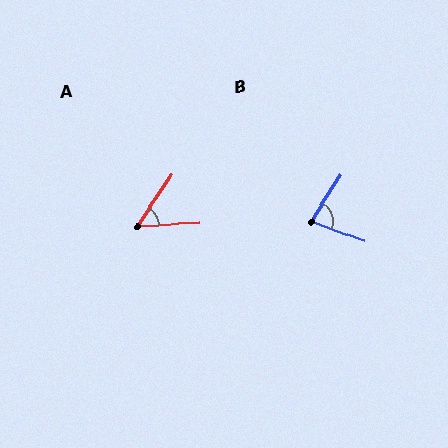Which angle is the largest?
B, at approximately 79 degrees.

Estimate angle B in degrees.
Approximately 79 degrees.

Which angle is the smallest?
A, at approximately 53 degrees.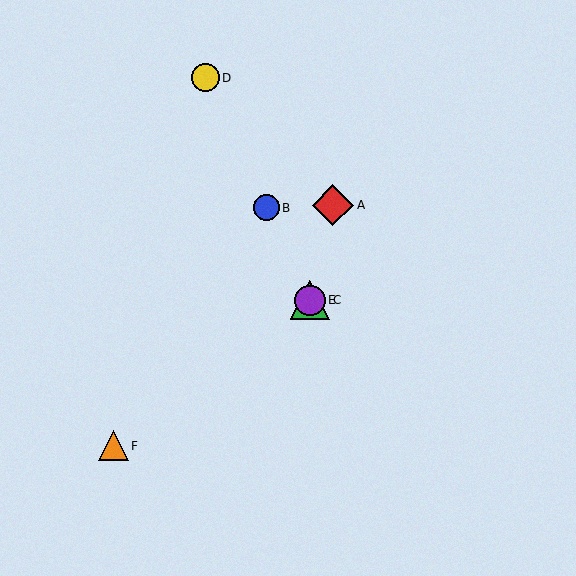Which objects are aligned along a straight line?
Objects B, C, D, E are aligned along a straight line.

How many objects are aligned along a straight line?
4 objects (B, C, D, E) are aligned along a straight line.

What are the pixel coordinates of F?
Object F is at (114, 446).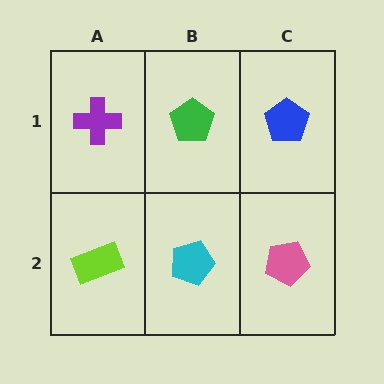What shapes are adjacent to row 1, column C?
A pink pentagon (row 2, column C), a green pentagon (row 1, column B).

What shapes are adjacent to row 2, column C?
A blue pentagon (row 1, column C), a cyan pentagon (row 2, column B).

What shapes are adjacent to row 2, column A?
A purple cross (row 1, column A), a cyan pentagon (row 2, column B).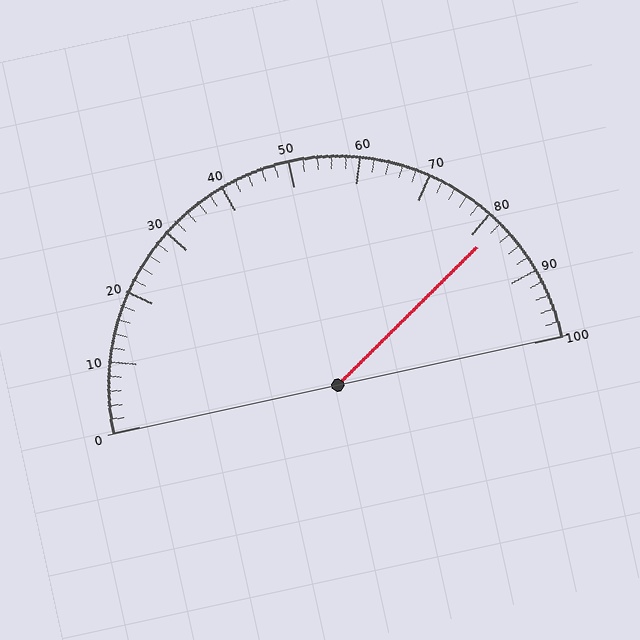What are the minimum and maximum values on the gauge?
The gauge ranges from 0 to 100.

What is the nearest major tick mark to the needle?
The nearest major tick mark is 80.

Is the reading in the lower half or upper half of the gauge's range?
The reading is in the upper half of the range (0 to 100).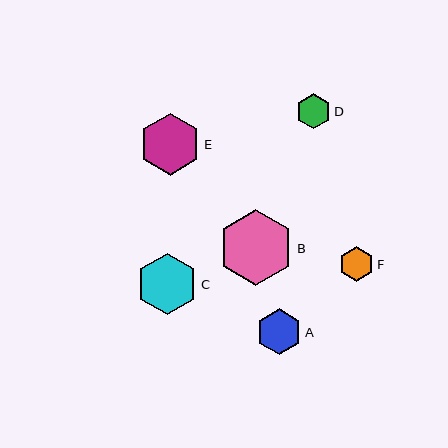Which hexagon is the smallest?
Hexagon F is the smallest with a size of approximately 35 pixels.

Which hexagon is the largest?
Hexagon B is the largest with a size of approximately 76 pixels.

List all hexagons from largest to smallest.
From largest to smallest: B, E, C, A, D, F.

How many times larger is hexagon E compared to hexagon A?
Hexagon E is approximately 1.3 times the size of hexagon A.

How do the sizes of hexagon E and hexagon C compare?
Hexagon E and hexagon C are approximately the same size.